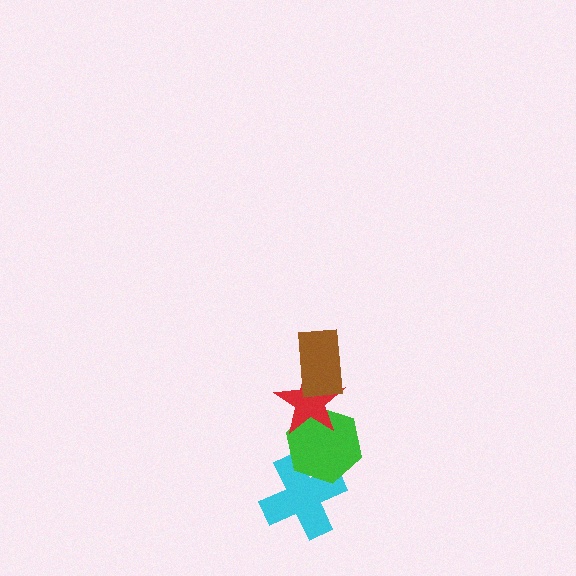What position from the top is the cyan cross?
The cyan cross is 4th from the top.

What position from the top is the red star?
The red star is 2nd from the top.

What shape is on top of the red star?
The brown rectangle is on top of the red star.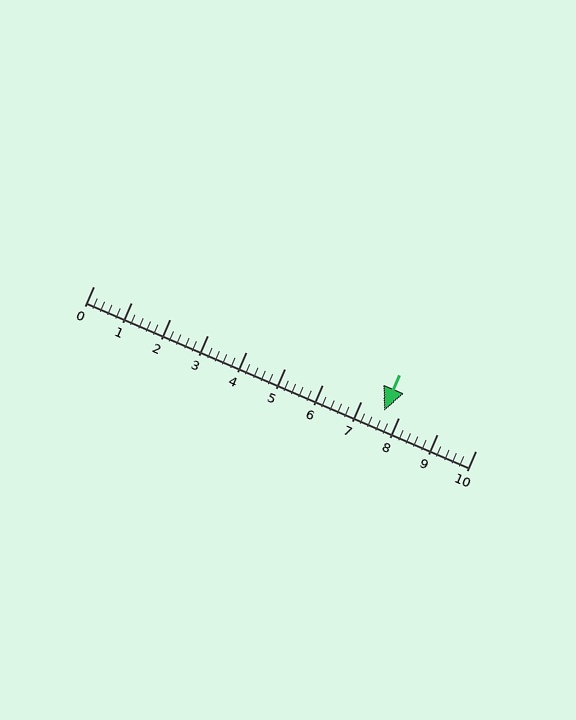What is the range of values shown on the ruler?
The ruler shows values from 0 to 10.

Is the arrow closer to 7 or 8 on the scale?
The arrow is closer to 8.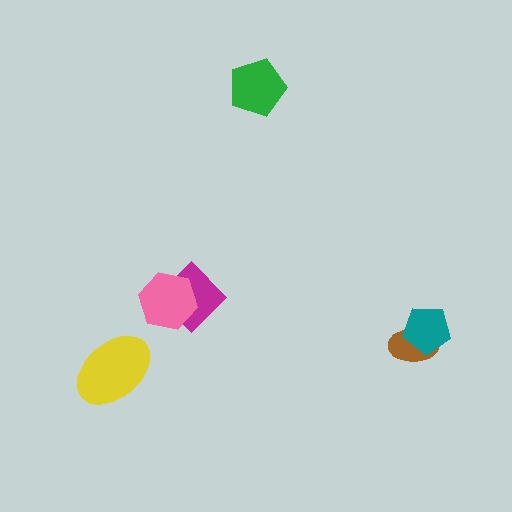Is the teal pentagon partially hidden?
No, no other shape covers it.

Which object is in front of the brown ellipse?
The teal pentagon is in front of the brown ellipse.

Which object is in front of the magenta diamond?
The pink hexagon is in front of the magenta diamond.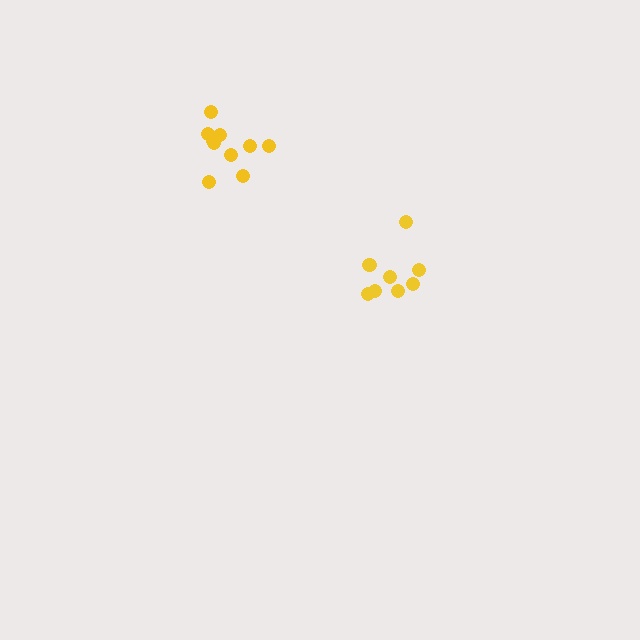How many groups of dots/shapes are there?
There are 2 groups.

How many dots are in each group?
Group 1: 8 dots, Group 2: 10 dots (18 total).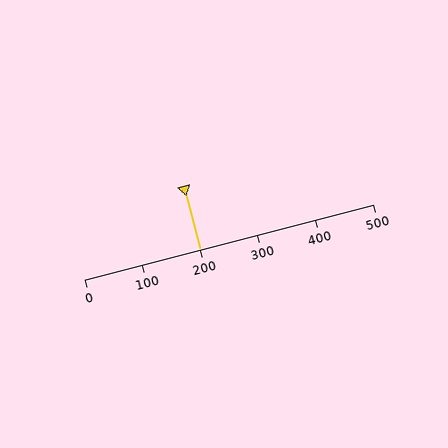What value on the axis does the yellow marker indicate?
The marker indicates approximately 200.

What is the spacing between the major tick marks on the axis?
The major ticks are spaced 100 apart.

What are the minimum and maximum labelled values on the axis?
The axis runs from 0 to 500.